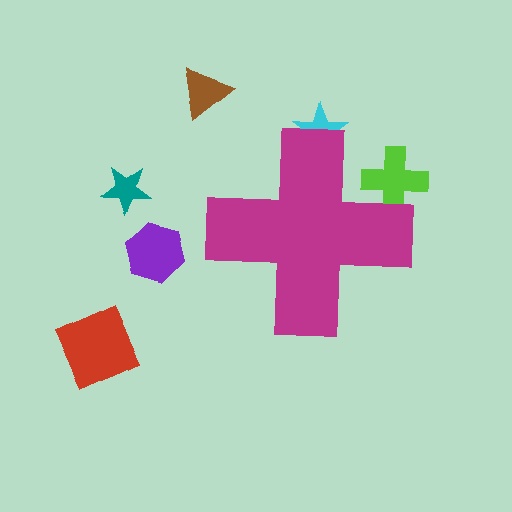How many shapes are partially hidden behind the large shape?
2 shapes are partially hidden.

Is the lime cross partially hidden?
Yes, the lime cross is partially hidden behind the magenta cross.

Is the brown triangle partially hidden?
No, the brown triangle is fully visible.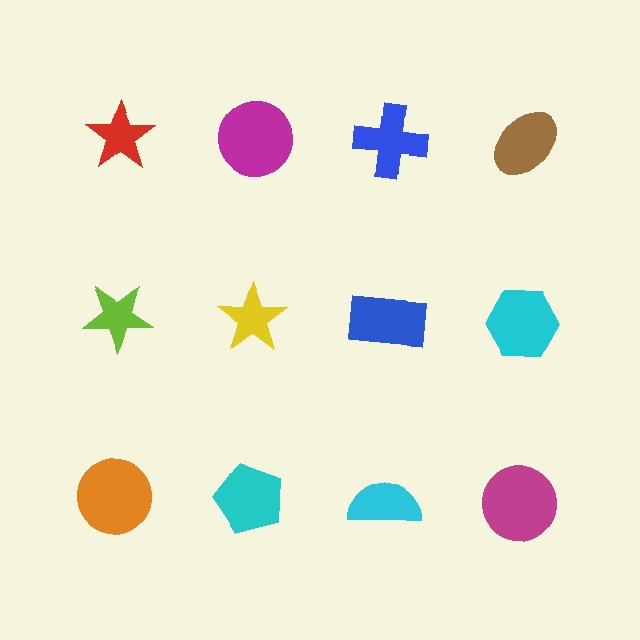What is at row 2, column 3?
A blue rectangle.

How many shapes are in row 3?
4 shapes.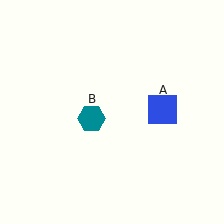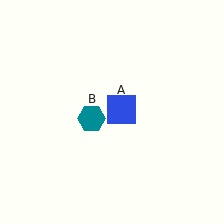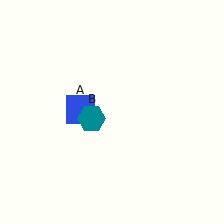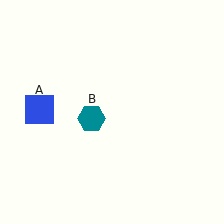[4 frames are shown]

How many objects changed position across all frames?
1 object changed position: blue square (object A).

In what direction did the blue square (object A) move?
The blue square (object A) moved left.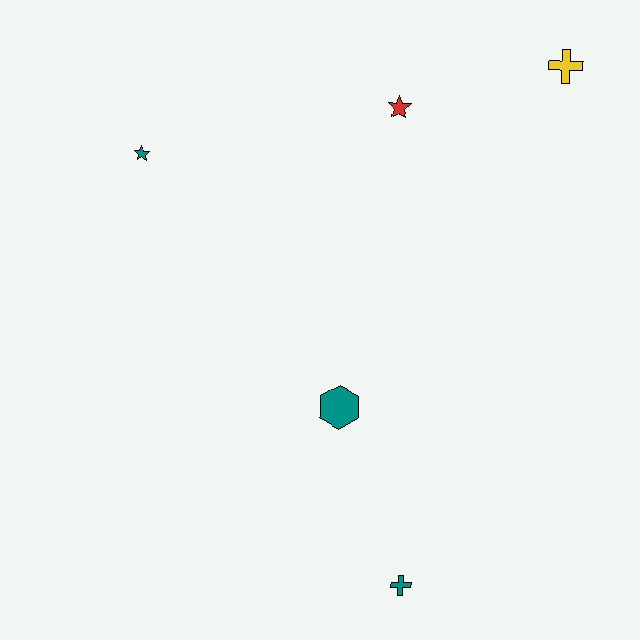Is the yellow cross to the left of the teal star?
No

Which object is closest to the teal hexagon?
The teal cross is closest to the teal hexagon.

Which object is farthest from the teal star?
The teal cross is farthest from the teal star.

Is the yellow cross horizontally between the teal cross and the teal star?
No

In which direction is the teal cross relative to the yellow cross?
The teal cross is below the yellow cross.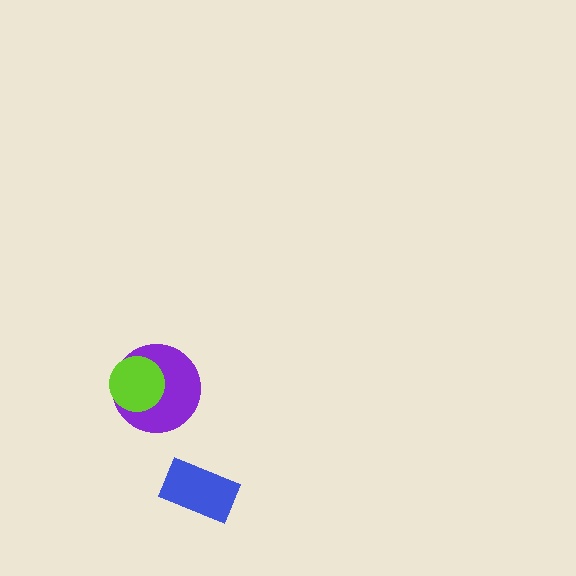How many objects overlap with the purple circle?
1 object overlaps with the purple circle.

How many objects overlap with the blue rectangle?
0 objects overlap with the blue rectangle.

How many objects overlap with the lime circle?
1 object overlaps with the lime circle.